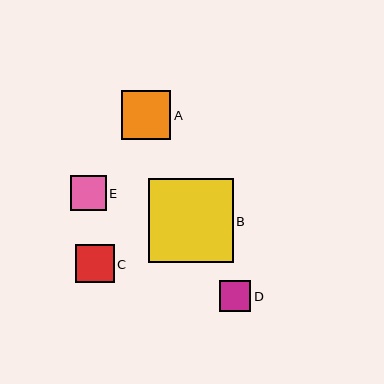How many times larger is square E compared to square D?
Square E is approximately 1.1 times the size of square D.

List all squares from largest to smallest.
From largest to smallest: B, A, C, E, D.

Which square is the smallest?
Square D is the smallest with a size of approximately 31 pixels.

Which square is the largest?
Square B is the largest with a size of approximately 85 pixels.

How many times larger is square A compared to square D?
Square A is approximately 1.6 times the size of square D.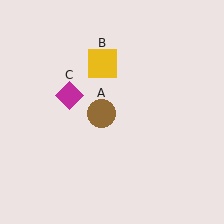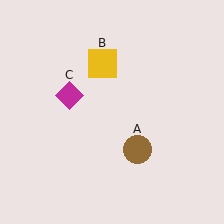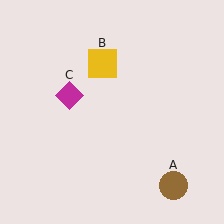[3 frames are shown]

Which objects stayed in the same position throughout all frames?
Yellow square (object B) and magenta diamond (object C) remained stationary.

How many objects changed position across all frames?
1 object changed position: brown circle (object A).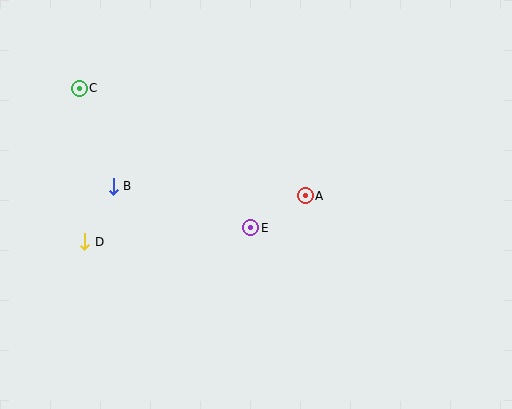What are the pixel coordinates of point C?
Point C is at (79, 88).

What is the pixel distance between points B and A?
The distance between B and A is 192 pixels.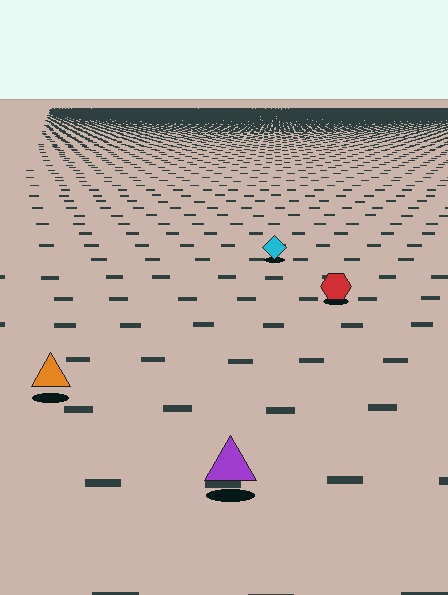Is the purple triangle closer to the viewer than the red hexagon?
Yes. The purple triangle is closer — you can tell from the texture gradient: the ground texture is coarser near it.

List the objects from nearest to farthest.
From nearest to farthest: the purple triangle, the orange triangle, the red hexagon, the cyan diamond.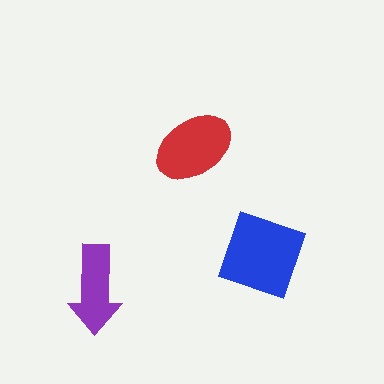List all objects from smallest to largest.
The purple arrow, the red ellipse, the blue diamond.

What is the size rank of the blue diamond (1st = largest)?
1st.